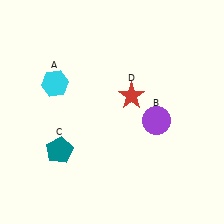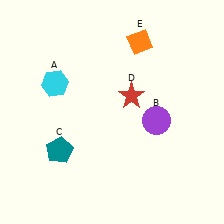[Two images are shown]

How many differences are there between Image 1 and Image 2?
There is 1 difference between the two images.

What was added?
An orange diamond (E) was added in Image 2.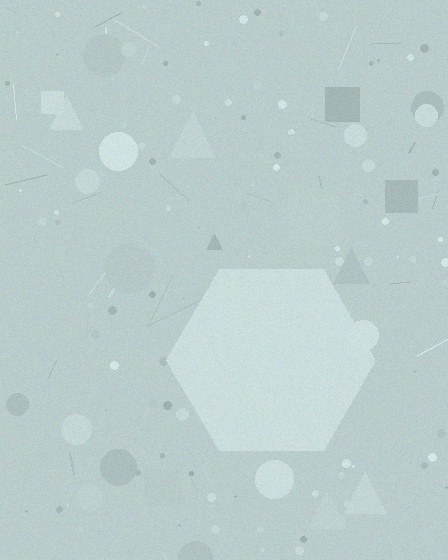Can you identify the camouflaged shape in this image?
The camouflaged shape is a hexagon.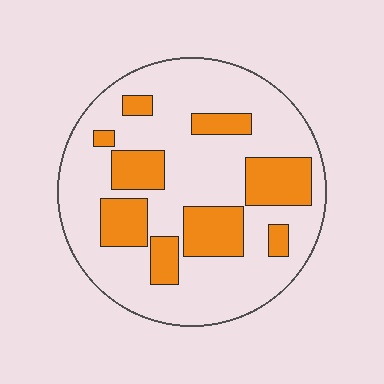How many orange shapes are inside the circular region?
9.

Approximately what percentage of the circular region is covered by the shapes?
Approximately 25%.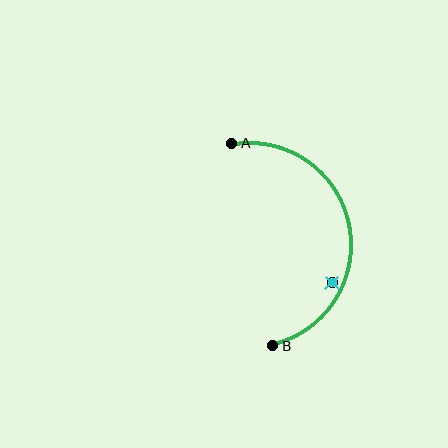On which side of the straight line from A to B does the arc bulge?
The arc bulges to the right of the straight line connecting A and B.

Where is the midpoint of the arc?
The arc midpoint is the point on the curve farthest from the straight line joining A and B. It sits to the right of that line.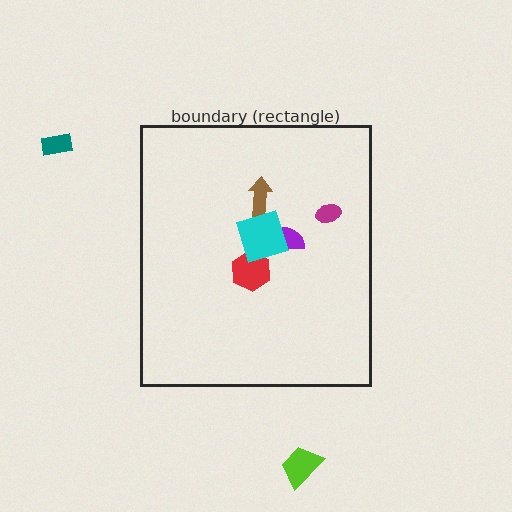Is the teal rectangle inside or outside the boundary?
Outside.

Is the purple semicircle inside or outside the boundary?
Inside.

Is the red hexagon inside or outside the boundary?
Inside.